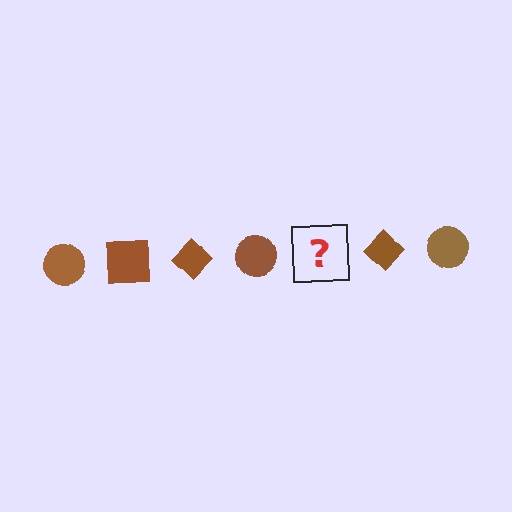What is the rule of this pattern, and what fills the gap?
The rule is that the pattern cycles through circle, square, diamond shapes in brown. The gap should be filled with a brown square.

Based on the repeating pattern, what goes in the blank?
The blank should be a brown square.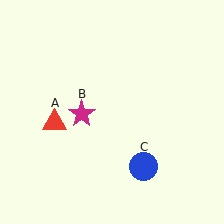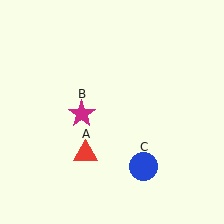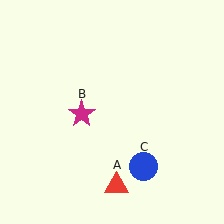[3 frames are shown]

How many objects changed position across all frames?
1 object changed position: red triangle (object A).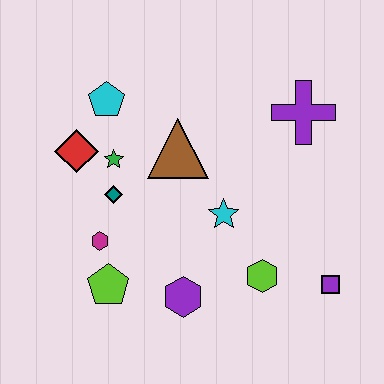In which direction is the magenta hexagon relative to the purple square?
The magenta hexagon is to the left of the purple square.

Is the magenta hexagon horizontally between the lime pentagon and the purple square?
No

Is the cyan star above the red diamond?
No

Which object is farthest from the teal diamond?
The purple square is farthest from the teal diamond.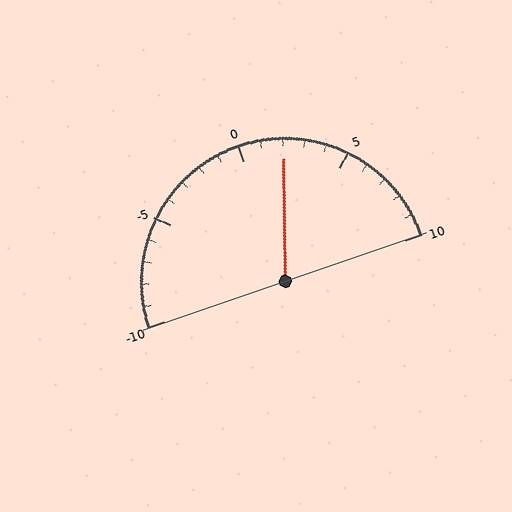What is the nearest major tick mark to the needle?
The nearest major tick mark is 0.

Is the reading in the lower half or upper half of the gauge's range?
The reading is in the upper half of the range (-10 to 10).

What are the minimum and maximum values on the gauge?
The gauge ranges from -10 to 10.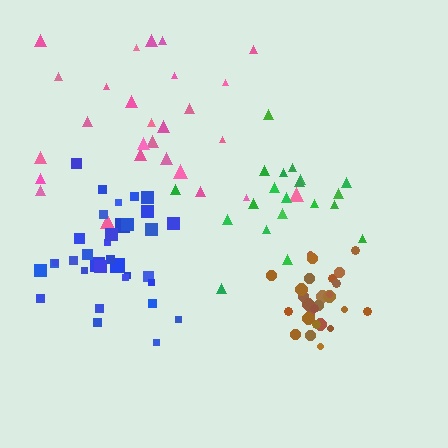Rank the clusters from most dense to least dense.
brown, blue, green, pink.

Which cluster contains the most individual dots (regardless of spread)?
Blue (34).